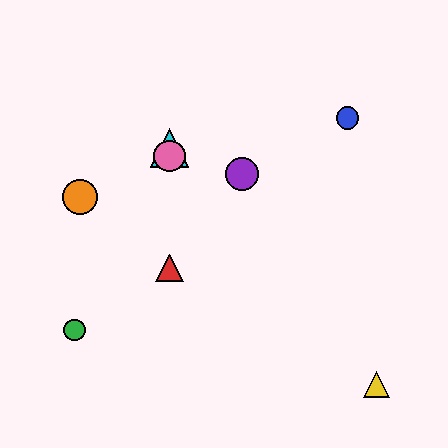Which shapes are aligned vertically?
The red triangle, the cyan triangle, the pink circle are aligned vertically.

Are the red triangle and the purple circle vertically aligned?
No, the red triangle is at x≈169 and the purple circle is at x≈242.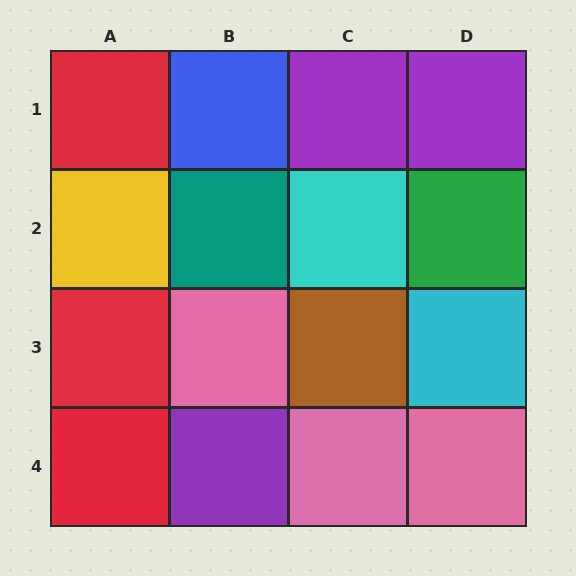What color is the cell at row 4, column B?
Purple.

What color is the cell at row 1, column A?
Red.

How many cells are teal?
1 cell is teal.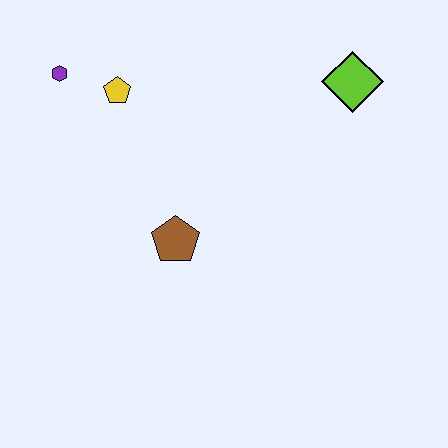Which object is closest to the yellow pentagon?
The purple hexagon is closest to the yellow pentagon.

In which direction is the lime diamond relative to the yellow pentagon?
The lime diamond is to the right of the yellow pentagon.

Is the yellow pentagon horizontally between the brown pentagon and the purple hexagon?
Yes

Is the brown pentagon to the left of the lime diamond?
Yes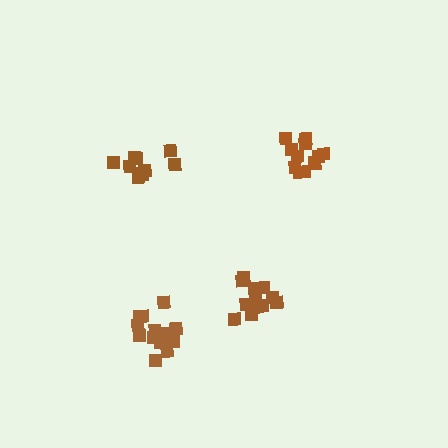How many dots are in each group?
Group 1: 14 dots, Group 2: 12 dots, Group 3: 11 dots, Group 4: 10 dots (47 total).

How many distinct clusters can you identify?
There are 4 distinct clusters.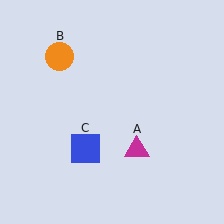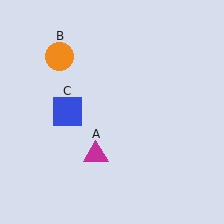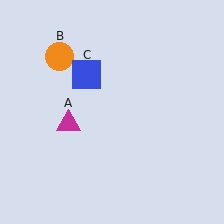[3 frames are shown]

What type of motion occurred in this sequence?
The magenta triangle (object A), blue square (object C) rotated clockwise around the center of the scene.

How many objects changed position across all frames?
2 objects changed position: magenta triangle (object A), blue square (object C).